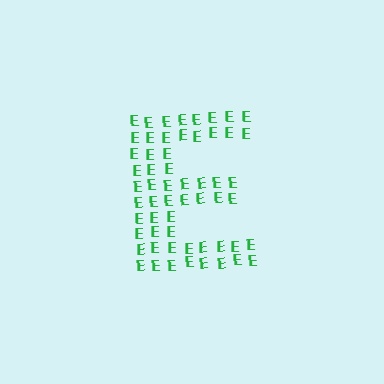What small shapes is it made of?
It is made of small letter E's.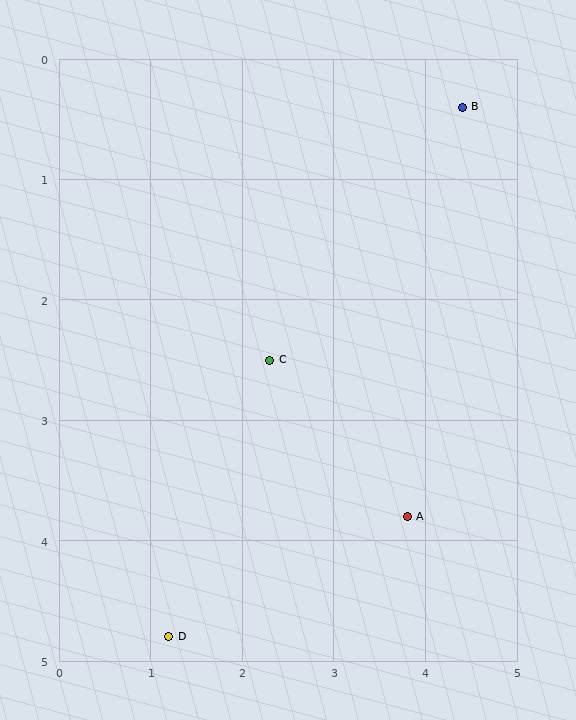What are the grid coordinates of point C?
Point C is at approximately (2.3, 2.5).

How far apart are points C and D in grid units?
Points C and D are about 2.5 grid units apart.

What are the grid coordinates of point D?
Point D is at approximately (1.2, 4.8).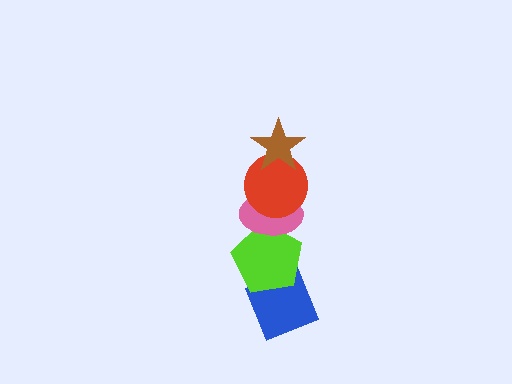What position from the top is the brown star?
The brown star is 1st from the top.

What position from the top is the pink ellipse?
The pink ellipse is 3rd from the top.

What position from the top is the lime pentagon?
The lime pentagon is 4th from the top.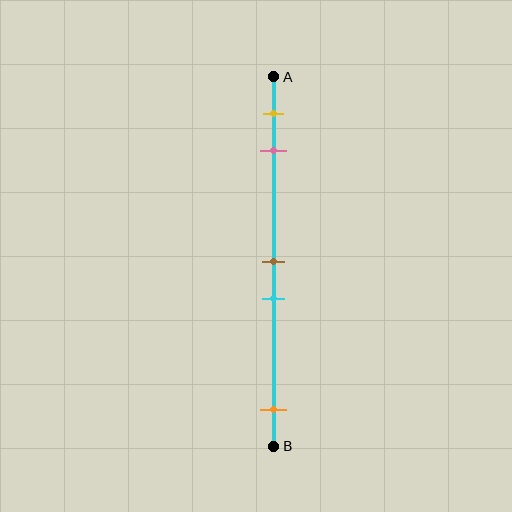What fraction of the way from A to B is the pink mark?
The pink mark is approximately 20% (0.2) of the way from A to B.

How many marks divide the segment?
There are 5 marks dividing the segment.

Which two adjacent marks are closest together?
The brown and cyan marks are the closest adjacent pair.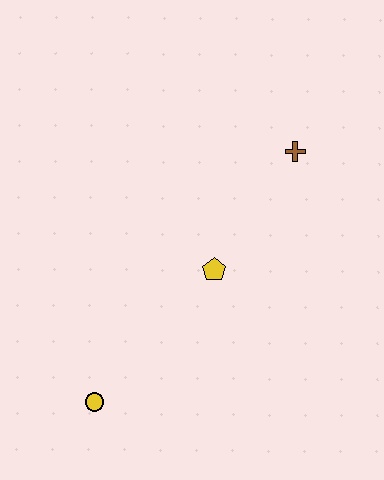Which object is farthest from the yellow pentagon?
The yellow circle is farthest from the yellow pentagon.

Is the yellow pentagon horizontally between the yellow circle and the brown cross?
Yes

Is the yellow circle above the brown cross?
No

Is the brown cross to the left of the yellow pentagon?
No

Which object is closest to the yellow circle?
The yellow pentagon is closest to the yellow circle.